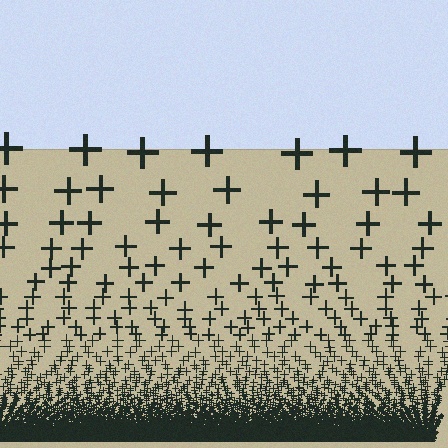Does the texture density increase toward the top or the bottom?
Density increases toward the bottom.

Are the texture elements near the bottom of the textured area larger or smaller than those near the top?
Smaller. The gradient is inverted — elements near the bottom are smaller and denser.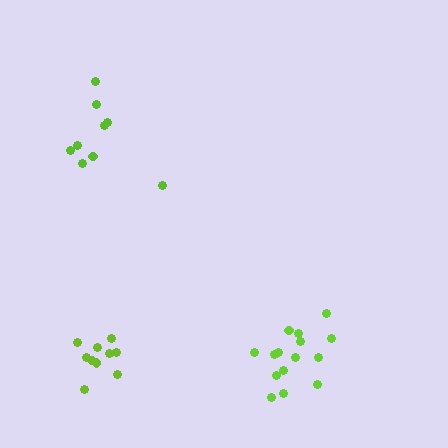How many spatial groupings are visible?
There are 3 spatial groupings.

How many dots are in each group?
Group 1: 9 dots, Group 2: 15 dots, Group 3: 10 dots (34 total).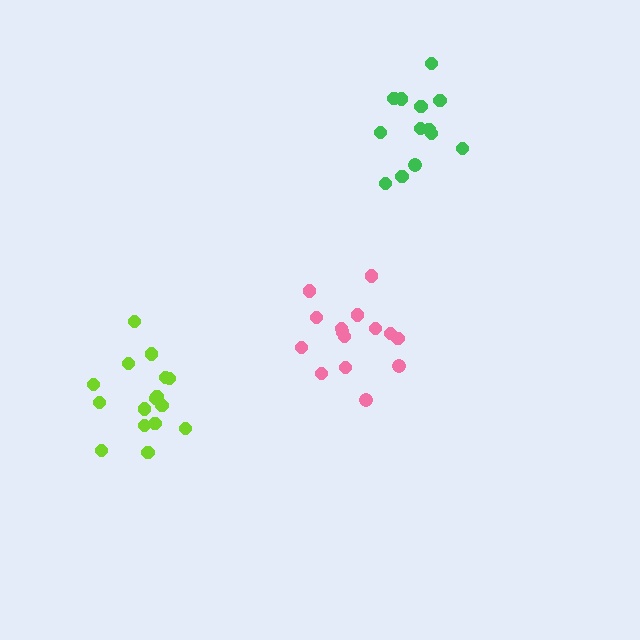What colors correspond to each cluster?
The clusters are colored: green, pink, lime.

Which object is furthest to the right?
The green cluster is rightmost.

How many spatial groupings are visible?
There are 3 spatial groupings.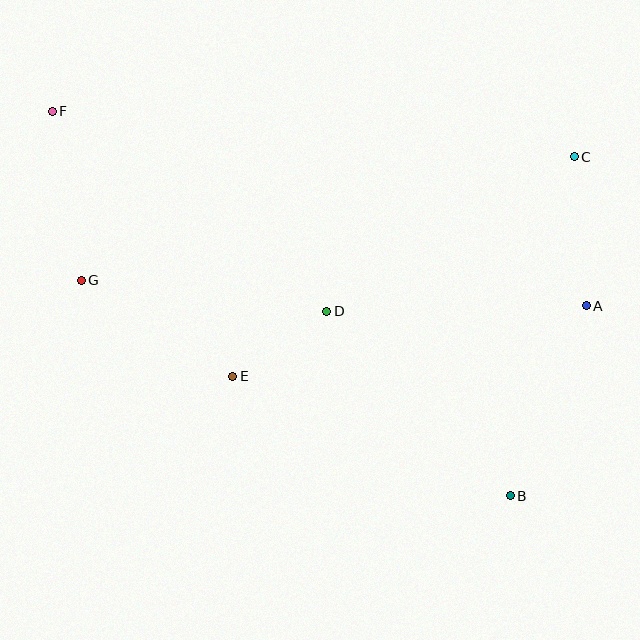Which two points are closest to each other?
Points D and E are closest to each other.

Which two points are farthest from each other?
Points B and F are farthest from each other.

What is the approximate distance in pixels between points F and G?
The distance between F and G is approximately 171 pixels.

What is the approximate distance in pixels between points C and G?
The distance between C and G is approximately 508 pixels.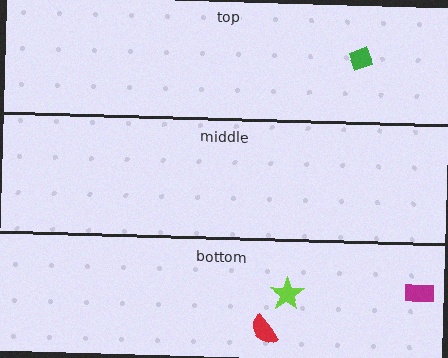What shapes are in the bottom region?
The lime star, the red semicircle, the magenta rectangle.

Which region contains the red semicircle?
The bottom region.